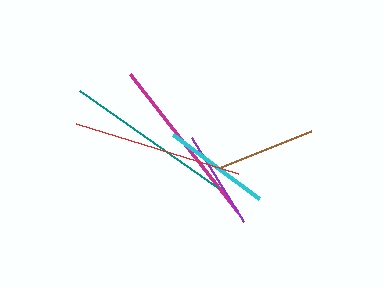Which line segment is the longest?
The magenta line is the longest at approximately 173 pixels.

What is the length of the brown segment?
The brown segment is approximately 96 pixels long.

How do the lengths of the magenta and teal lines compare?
The magenta and teal lines are approximately the same length.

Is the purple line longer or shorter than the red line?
The red line is longer than the purple line.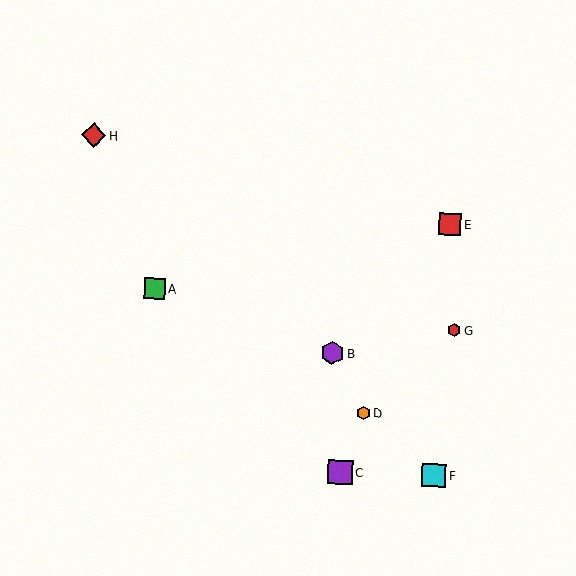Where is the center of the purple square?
The center of the purple square is at (340, 472).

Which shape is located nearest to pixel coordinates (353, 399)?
The orange hexagon (labeled D) at (363, 413) is nearest to that location.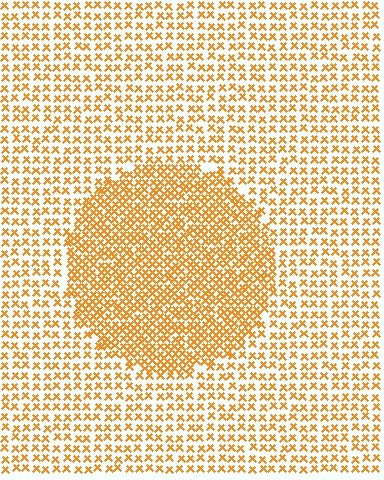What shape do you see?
I see a circle.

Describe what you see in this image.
The image contains small orange elements arranged at two different densities. A circle-shaped region is visible where the elements are more densely packed than the surrounding area.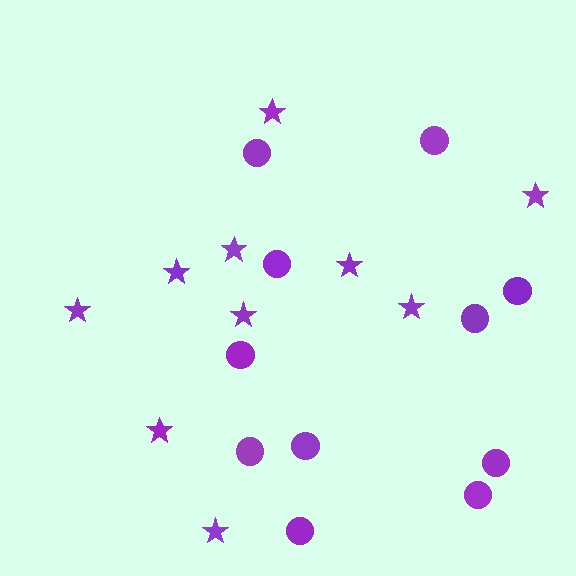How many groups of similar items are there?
There are 2 groups: one group of stars (10) and one group of circles (11).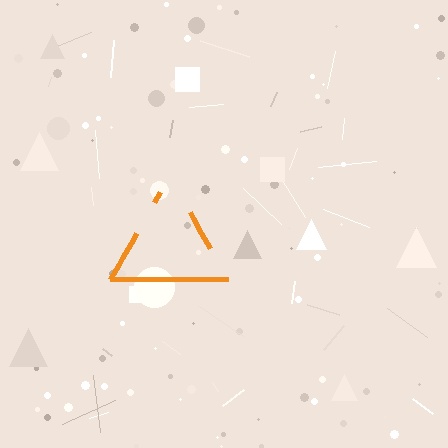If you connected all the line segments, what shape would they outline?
They would outline a triangle.